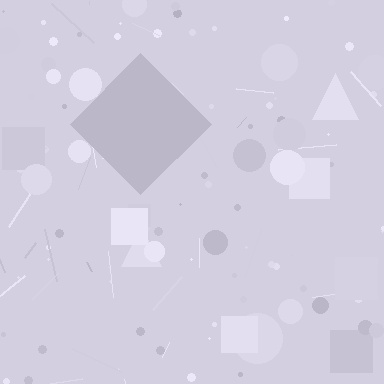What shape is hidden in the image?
A diamond is hidden in the image.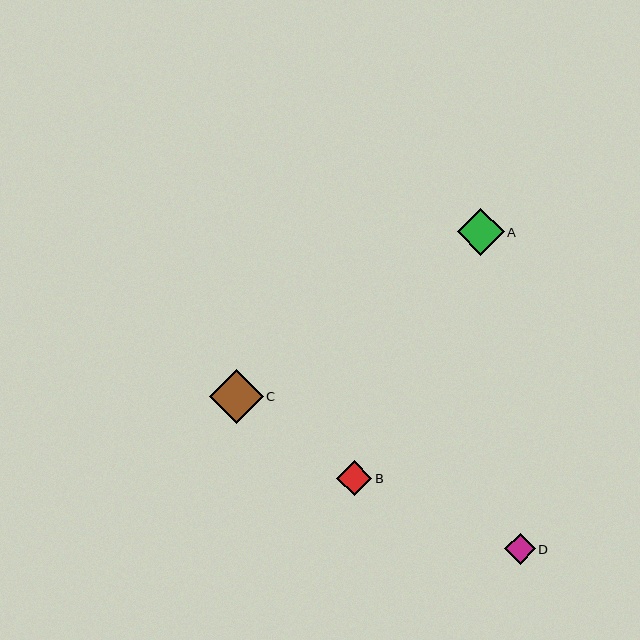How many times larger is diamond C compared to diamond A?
Diamond C is approximately 1.1 times the size of diamond A.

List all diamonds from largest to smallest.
From largest to smallest: C, A, B, D.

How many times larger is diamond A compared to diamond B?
Diamond A is approximately 1.4 times the size of diamond B.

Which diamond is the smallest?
Diamond D is the smallest with a size of approximately 30 pixels.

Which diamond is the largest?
Diamond C is the largest with a size of approximately 54 pixels.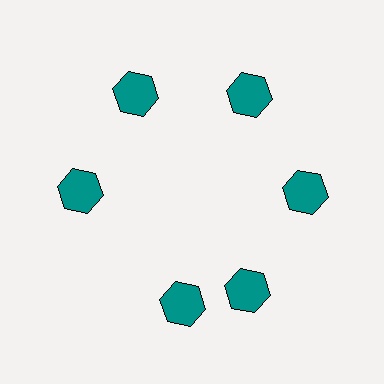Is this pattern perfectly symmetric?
No. The 6 teal hexagons are arranged in a ring, but one element near the 7 o'clock position is rotated out of alignment along the ring, breaking the 6-fold rotational symmetry.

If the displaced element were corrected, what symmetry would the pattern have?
It would have 6-fold rotational symmetry — the pattern would map onto itself every 60 degrees.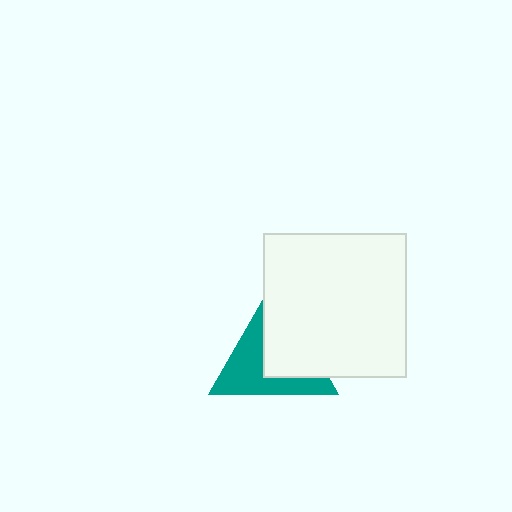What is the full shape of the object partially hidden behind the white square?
The partially hidden object is a teal triangle.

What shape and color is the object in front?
The object in front is a white square.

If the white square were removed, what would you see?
You would see the complete teal triangle.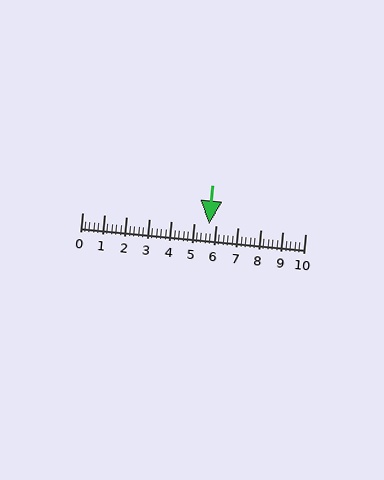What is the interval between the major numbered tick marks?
The major tick marks are spaced 1 units apart.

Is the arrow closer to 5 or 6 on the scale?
The arrow is closer to 6.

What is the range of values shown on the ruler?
The ruler shows values from 0 to 10.